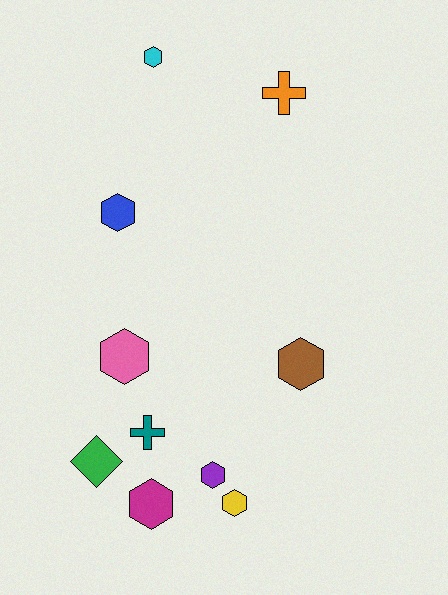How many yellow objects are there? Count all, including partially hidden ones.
There is 1 yellow object.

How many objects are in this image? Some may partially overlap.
There are 10 objects.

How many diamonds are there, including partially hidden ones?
There is 1 diamond.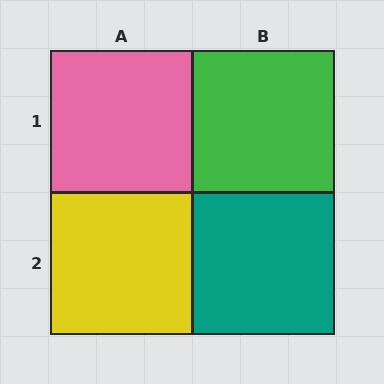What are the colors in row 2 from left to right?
Yellow, teal.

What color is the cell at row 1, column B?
Green.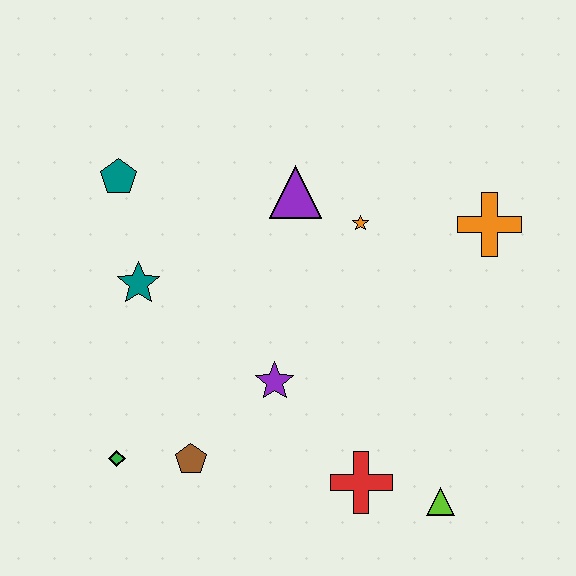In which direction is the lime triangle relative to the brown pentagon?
The lime triangle is to the right of the brown pentagon.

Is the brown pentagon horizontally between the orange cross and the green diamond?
Yes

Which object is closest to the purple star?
The brown pentagon is closest to the purple star.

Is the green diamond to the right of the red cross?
No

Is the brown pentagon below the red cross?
No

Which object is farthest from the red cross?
The teal pentagon is farthest from the red cross.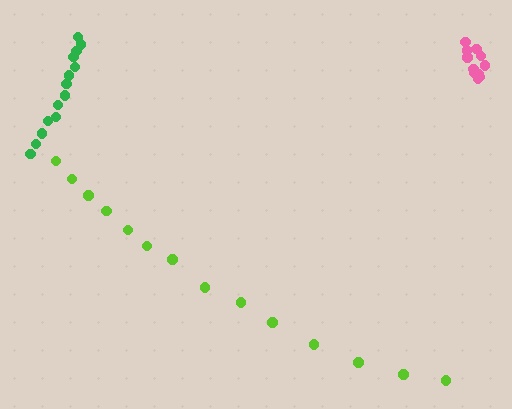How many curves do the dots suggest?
There are 3 distinct paths.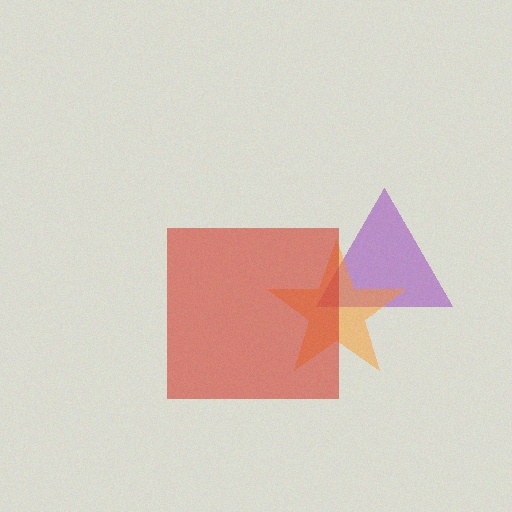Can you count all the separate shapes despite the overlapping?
Yes, there are 3 separate shapes.